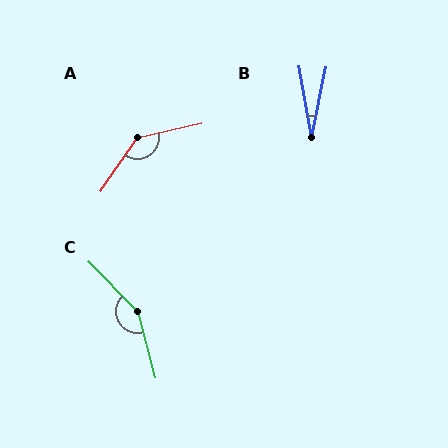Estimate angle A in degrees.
Approximately 137 degrees.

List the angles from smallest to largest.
B (21°), A (137°), C (151°).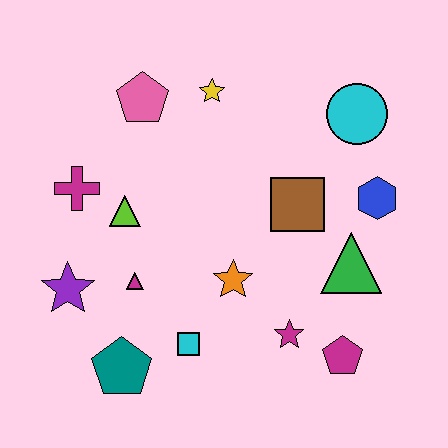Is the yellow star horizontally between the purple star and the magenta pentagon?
Yes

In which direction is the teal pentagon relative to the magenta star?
The teal pentagon is to the left of the magenta star.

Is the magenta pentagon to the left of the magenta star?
No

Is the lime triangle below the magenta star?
No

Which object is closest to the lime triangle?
The magenta cross is closest to the lime triangle.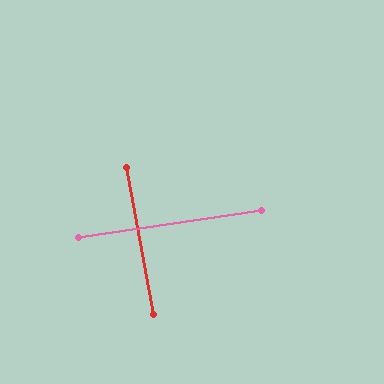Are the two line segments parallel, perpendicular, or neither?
Perpendicular — they meet at approximately 88°.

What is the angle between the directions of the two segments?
Approximately 88 degrees.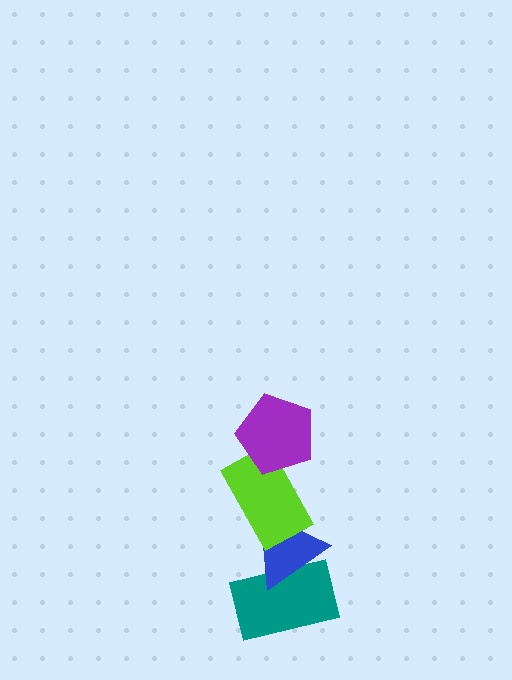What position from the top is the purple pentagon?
The purple pentagon is 1st from the top.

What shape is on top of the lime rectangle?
The purple pentagon is on top of the lime rectangle.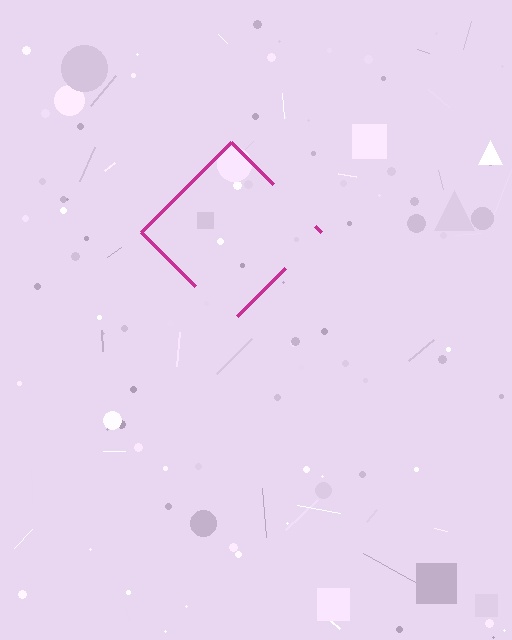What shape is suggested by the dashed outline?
The dashed outline suggests a diamond.